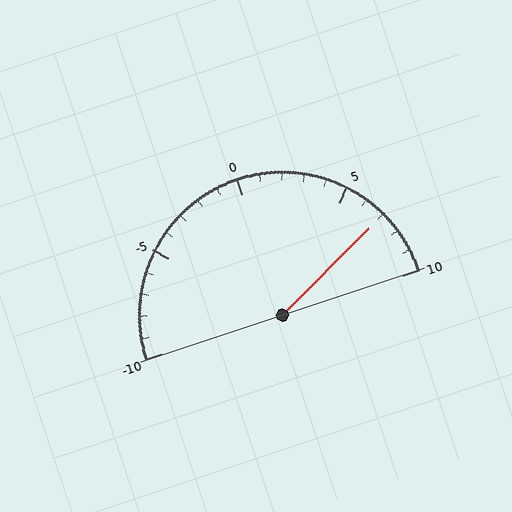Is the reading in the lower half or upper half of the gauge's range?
The reading is in the upper half of the range (-10 to 10).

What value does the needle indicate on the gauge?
The needle indicates approximately 7.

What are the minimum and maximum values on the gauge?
The gauge ranges from -10 to 10.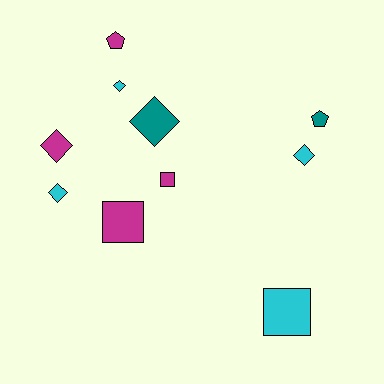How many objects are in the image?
There are 10 objects.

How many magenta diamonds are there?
There is 1 magenta diamond.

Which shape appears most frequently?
Diamond, with 5 objects.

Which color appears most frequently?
Cyan, with 4 objects.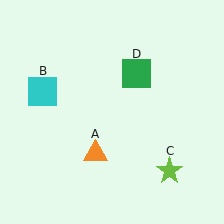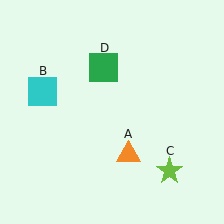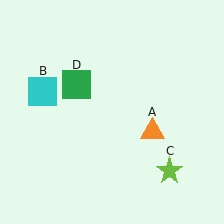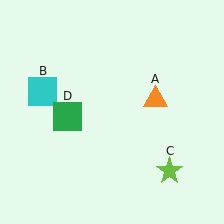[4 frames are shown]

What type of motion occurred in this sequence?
The orange triangle (object A), green square (object D) rotated counterclockwise around the center of the scene.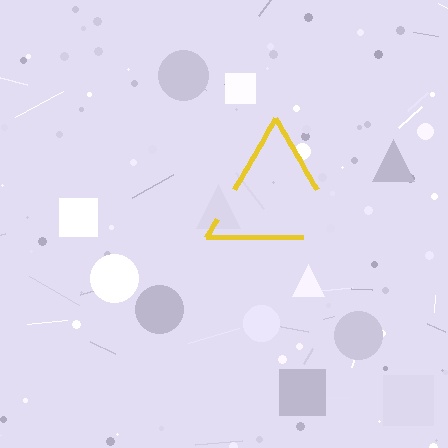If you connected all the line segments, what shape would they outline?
They would outline a triangle.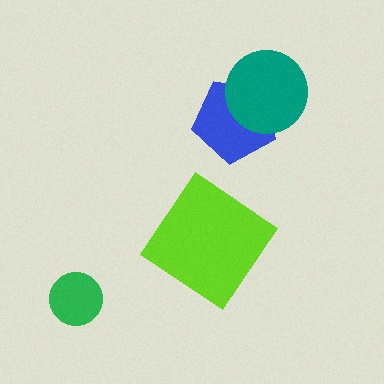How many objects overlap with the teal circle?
1 object overlaps with the teal circle.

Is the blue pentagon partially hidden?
Yes, it is partially covered by another shape.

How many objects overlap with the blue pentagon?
1 object overlaps with the blue pentagon.